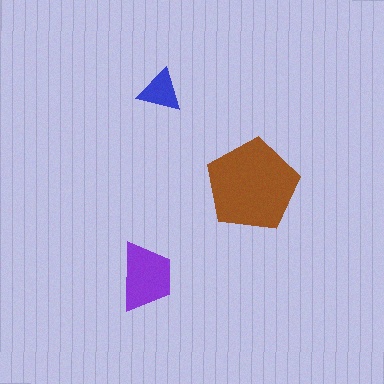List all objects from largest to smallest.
The brown pentagon, the purple trapezoid, the blue triangle.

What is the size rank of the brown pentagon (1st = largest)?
1st.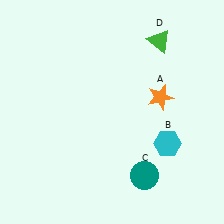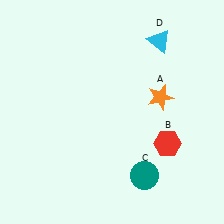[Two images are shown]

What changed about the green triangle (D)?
In Image 1, D is green. In Image 2, it changed to cyan.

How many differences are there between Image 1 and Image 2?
There are 2 differences between the two images.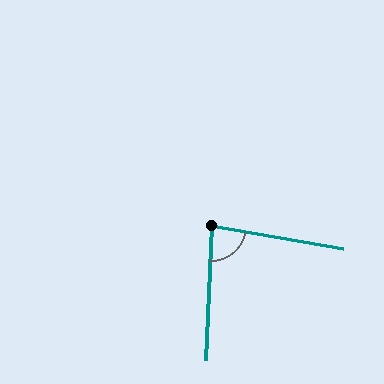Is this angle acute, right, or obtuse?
It is acute.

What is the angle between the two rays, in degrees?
Approximately 83 degrees.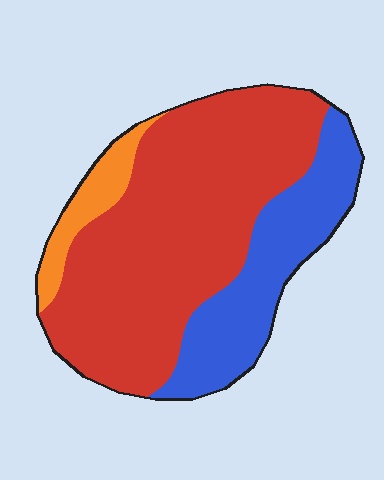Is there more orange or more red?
Red.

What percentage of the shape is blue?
Blue covers 27% of the shape.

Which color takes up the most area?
Red, at roughly 65%.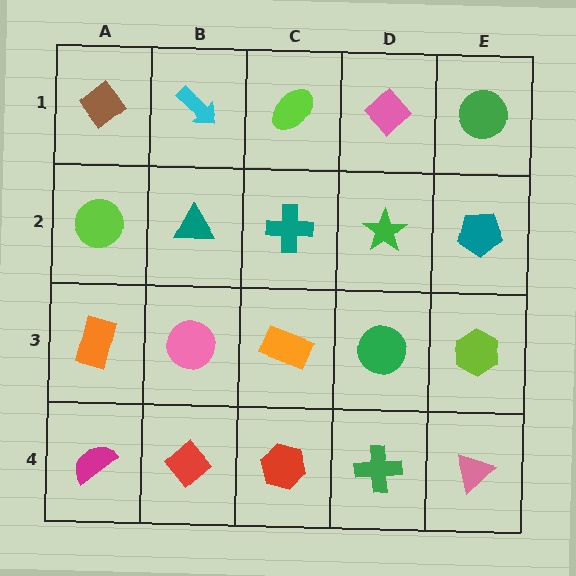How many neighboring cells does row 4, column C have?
3.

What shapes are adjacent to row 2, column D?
A pink diamond (row 1, column D), a green circle (row 3, column D), a teal cross (row 2, column C), a teal pentagon (row 2, column E).